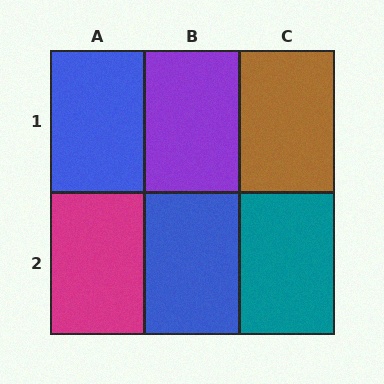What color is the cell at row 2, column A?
Magenta.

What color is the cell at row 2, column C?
Teal.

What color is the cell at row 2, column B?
Blue.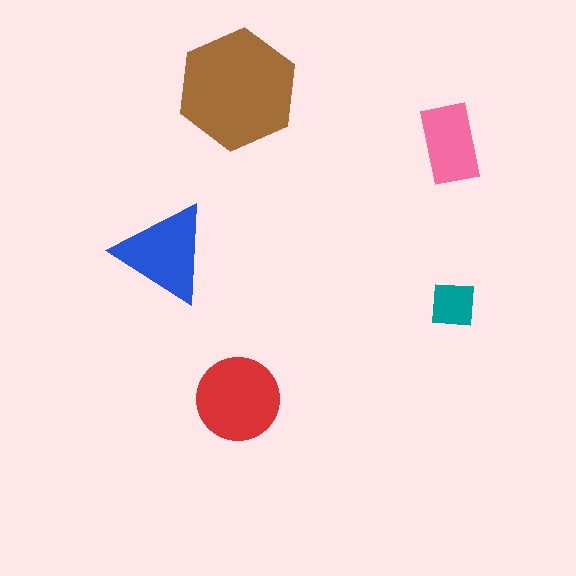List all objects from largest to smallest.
The brown hexagon, the red circle, the blue triangle, the pink rectangle, the teal square.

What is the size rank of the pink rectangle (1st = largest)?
4th.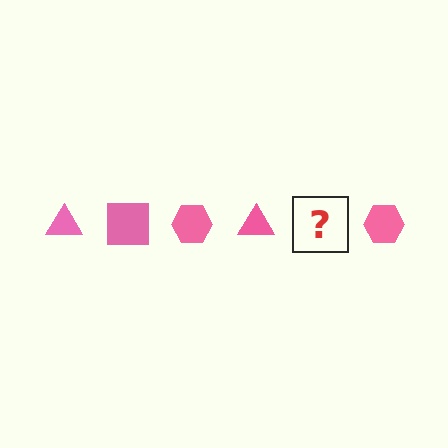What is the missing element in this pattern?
The missing element is a pink square.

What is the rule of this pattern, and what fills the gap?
The rule is that the pattern cycles through triangle, square, hexagon shapes in pink. The gap should be filled with a pink square.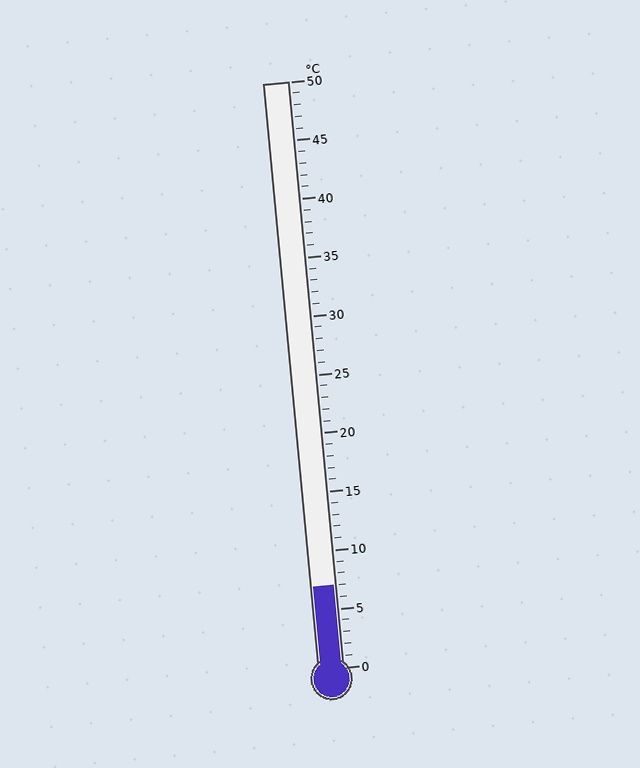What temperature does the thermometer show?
The thermometer shows approximately 7°C.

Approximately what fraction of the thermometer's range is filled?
The thermometer is filled to approximately 15% of its range.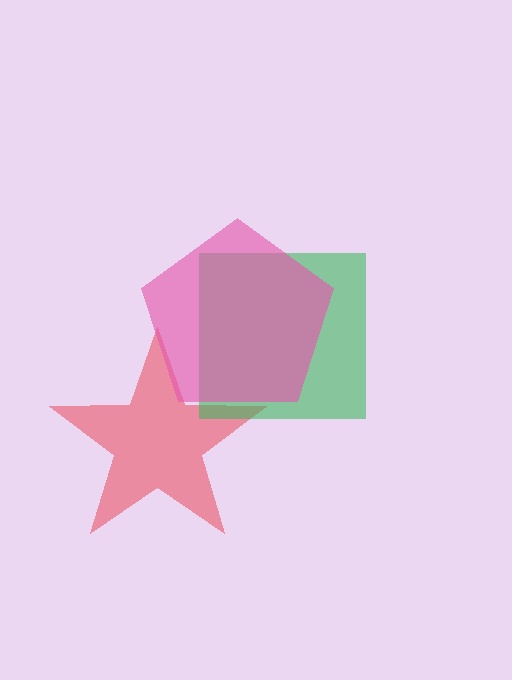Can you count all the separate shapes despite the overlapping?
Yes, there are 3 separate shapes.